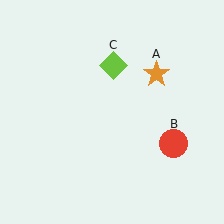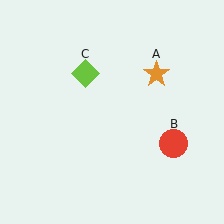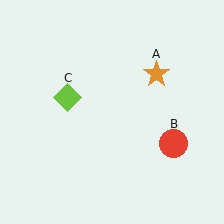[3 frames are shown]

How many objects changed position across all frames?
1 object changed position: lime diamond (object C).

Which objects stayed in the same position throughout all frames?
Orange star (object A) and red circle (object B) remained stationary.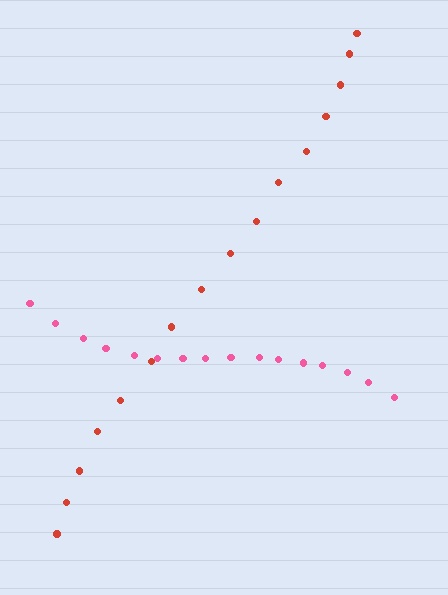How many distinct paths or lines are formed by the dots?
There are 2 distinct paths.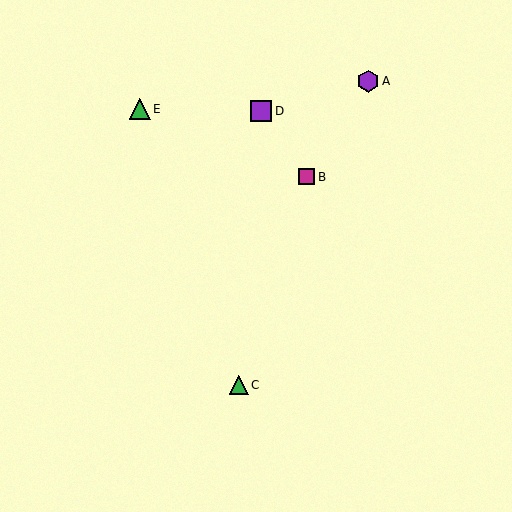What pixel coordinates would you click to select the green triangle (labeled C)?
Click at (239, 385) to select the green triangle C.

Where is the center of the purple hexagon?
The center of the purple hexagon is at (368, 81).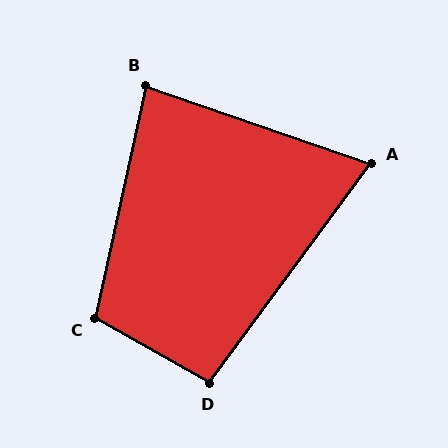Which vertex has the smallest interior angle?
A, at approximately 73 degrees.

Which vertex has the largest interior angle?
C, at approximately 107 degrees.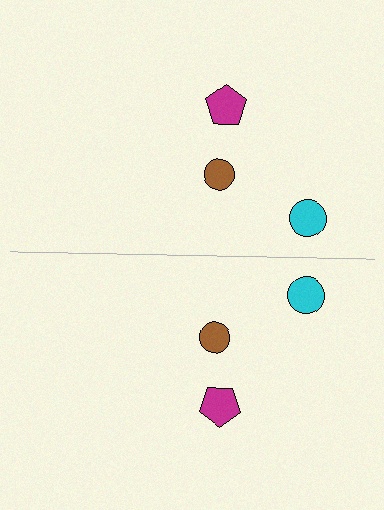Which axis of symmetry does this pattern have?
The pattern has a horizontal axis of symmetry running through the center of the image.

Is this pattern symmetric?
Yes, this pattern has bilateral (reflection) symmetry.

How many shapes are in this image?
There are 6 shapes in this image.